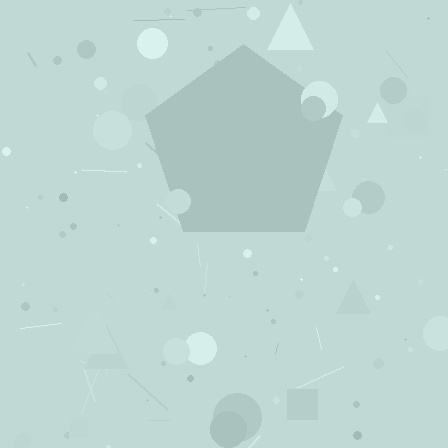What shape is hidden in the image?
A pentagon is hidden in the image.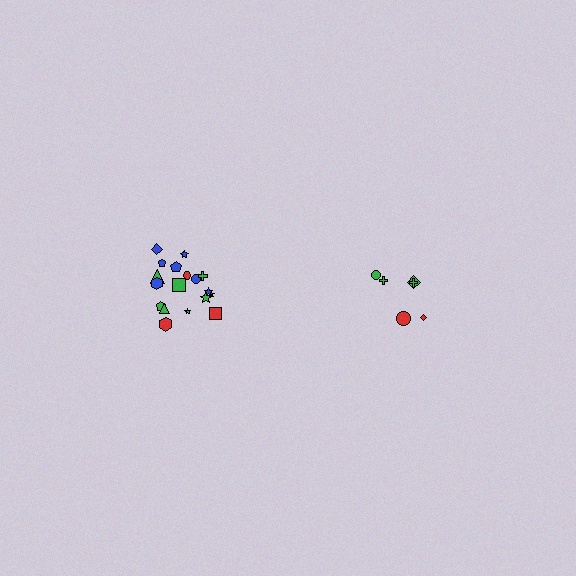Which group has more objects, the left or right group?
The left group.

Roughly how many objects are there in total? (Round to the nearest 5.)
Roughly 25 objects in total.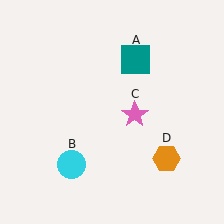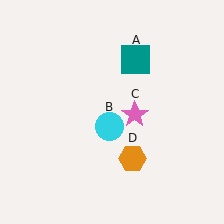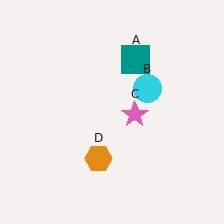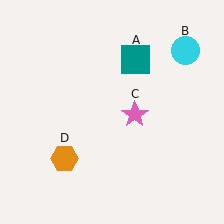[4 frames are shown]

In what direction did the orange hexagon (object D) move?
The orange hexagon (object D) moved left.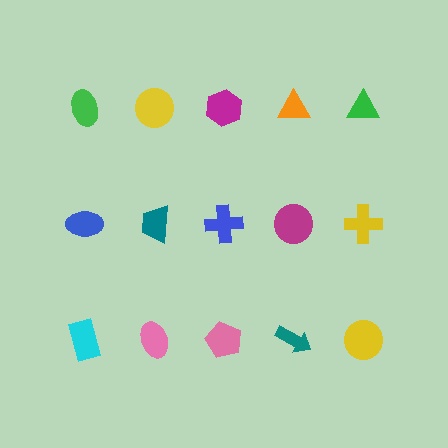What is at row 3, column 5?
A yellow circle.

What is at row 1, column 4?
An orange triangle.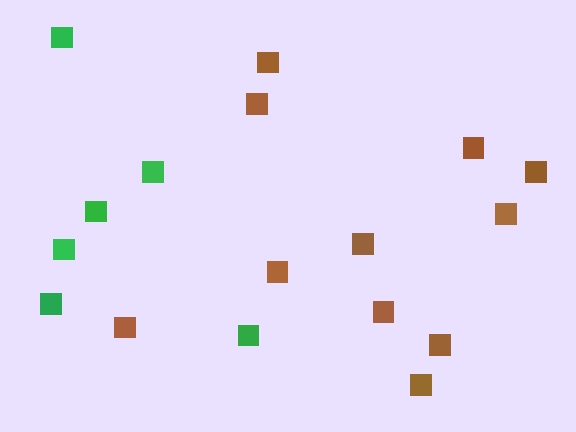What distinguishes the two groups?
There are 2 groups: one group of green squares (6) and one group of brown squares (11).